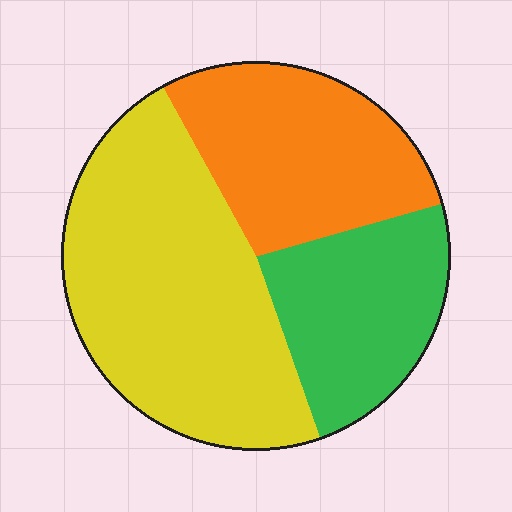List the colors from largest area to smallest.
From largest to smallest: yellow, orange, green.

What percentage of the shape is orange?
Orange takes up about one quarter (1/4) of the shape.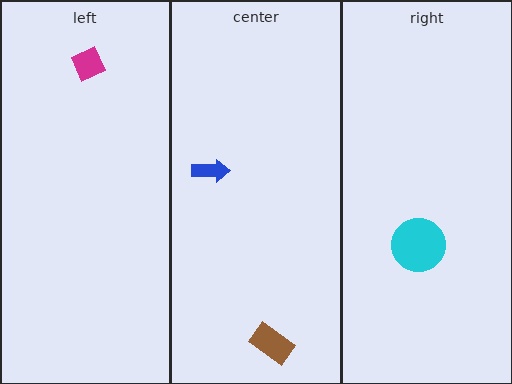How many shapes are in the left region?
1.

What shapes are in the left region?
The magenta diamond.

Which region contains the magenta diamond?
The left region.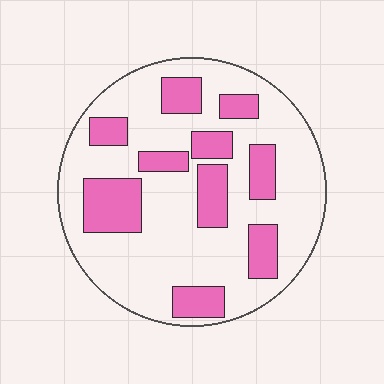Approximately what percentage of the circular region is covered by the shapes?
Approximately 30%.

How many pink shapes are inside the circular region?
10.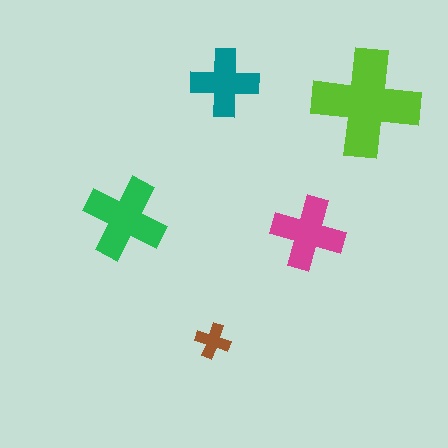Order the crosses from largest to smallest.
the lime one, the green one, the magenta one, the teal one, the brown one.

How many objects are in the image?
There are 5 objects in the image.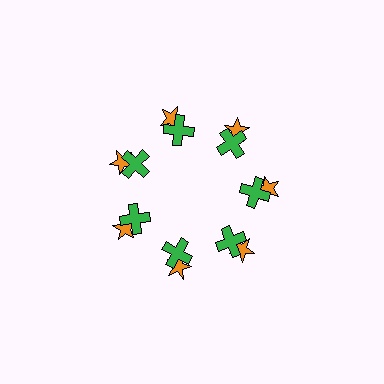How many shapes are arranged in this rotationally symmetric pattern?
There are 14 shapes, arranged in 7 groups of 2.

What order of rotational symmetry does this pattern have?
This pattern has 7-fold rotational symmetry.